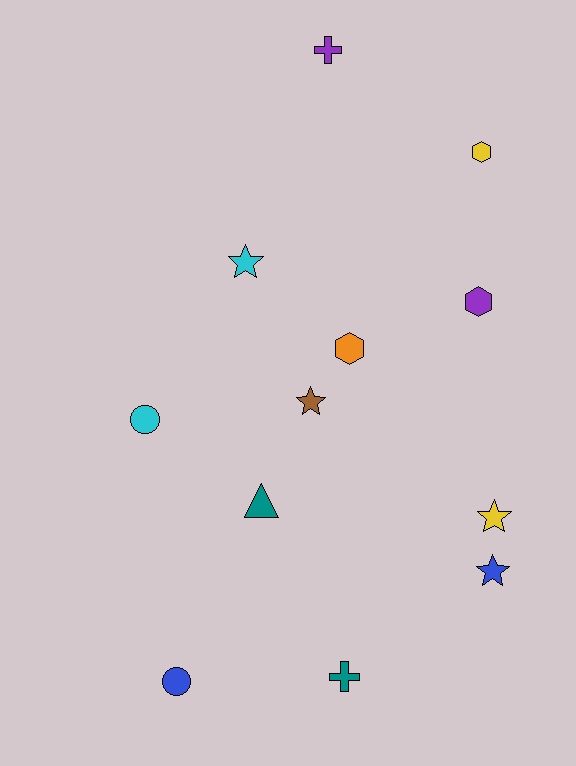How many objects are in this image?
There are 12 objects.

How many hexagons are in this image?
There are 3 hexagons.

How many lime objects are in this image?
There are no lime objects.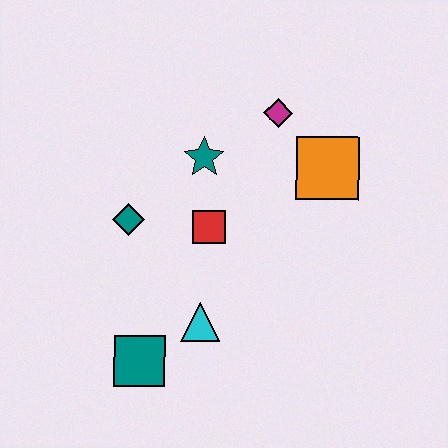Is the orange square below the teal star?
Yes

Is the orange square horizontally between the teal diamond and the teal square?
No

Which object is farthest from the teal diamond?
The orange square is farthest from the teal diamond.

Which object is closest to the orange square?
The magenta diamond is closest to the orange square.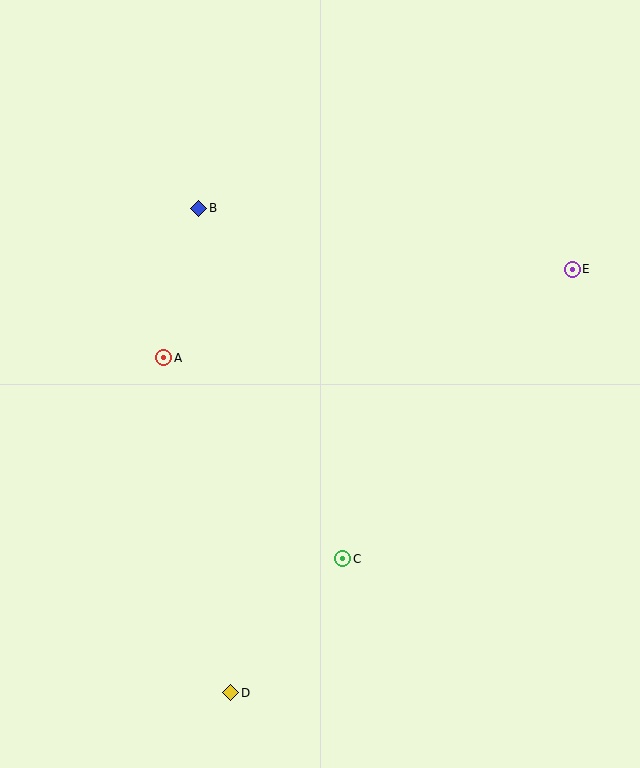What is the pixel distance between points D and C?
The distance between D and C is 175 pixels.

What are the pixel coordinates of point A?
Point A is at (164, 358).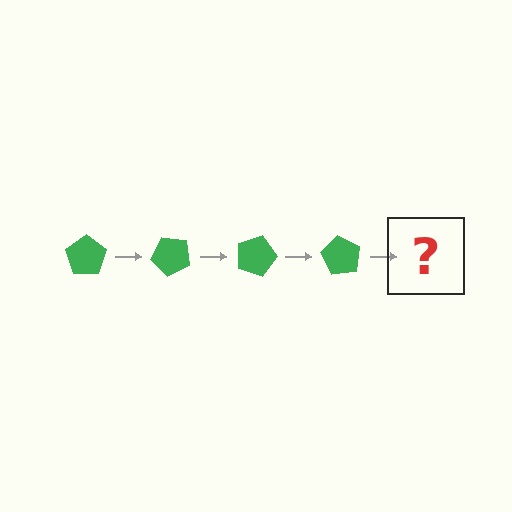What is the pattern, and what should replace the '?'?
The pattern is that the pentagon rotates 45 degrees each step. The '?' should be a green pentagon rotated 180 degrees.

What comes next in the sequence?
The next element should be a green pentagon rotated 180 degrees.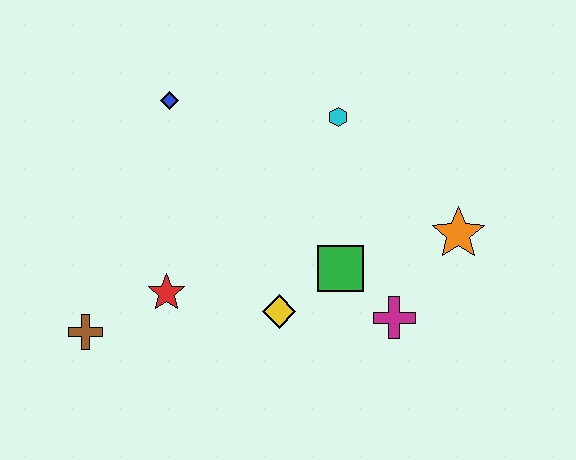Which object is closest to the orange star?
The magenta cross is closest to the orange star.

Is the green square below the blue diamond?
Yes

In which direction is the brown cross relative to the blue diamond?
The brown cross is below the blue diamond.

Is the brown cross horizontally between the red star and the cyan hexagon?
No